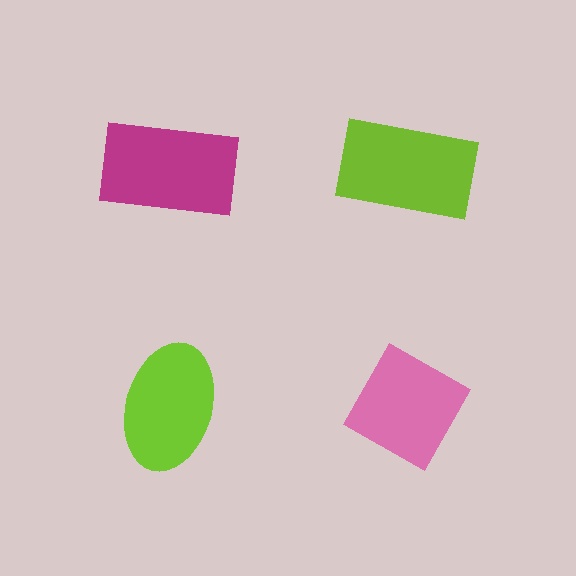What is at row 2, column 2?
A pink diamond.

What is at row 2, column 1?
A lime ellipse.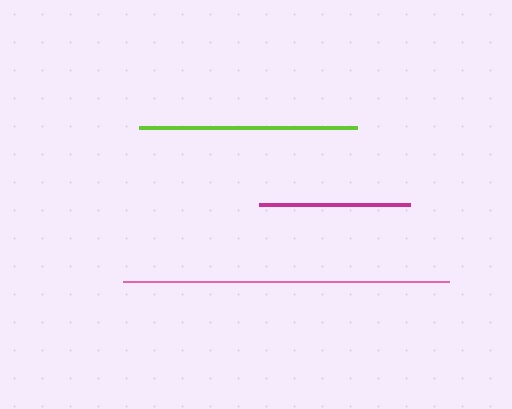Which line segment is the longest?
The pink line is the longest at approximately 325 pixels.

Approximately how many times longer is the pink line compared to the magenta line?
The pink line is approximately 2.2 times the length of the magenta line.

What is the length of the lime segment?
The lime segment is approximately 217 pixels long.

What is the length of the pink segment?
The pink segment is approximately 325 pixels long.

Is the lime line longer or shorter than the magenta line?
The lime line is longer than the magenta line.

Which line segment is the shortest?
The magenta line is the shortest at approximately 151 pixels.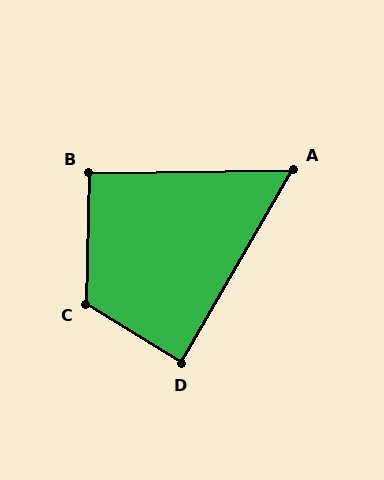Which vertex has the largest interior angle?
C, at approximately 121 degrees.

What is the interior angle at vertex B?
Approximately 92 degrees (approximately right).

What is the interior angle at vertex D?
Approximately 88 degrees (approximately right).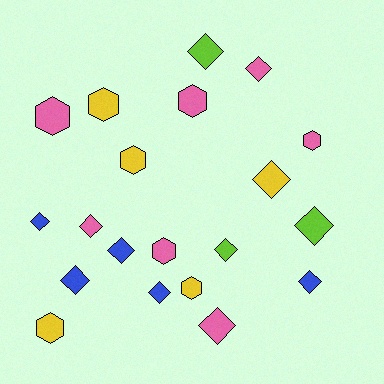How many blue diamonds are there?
There are 5 blue diamonds.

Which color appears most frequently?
Pink, with 7 objects.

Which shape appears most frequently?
Diamond, with 12 objects.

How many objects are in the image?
There are 20 objects.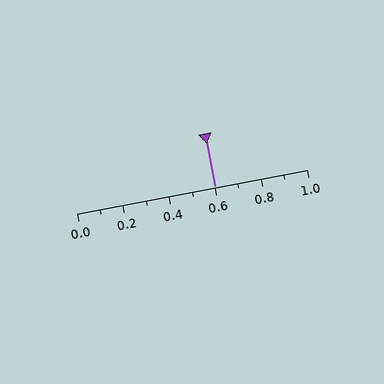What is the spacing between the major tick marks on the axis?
The major ticks are spaced 0.2 apart.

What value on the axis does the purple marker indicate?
The marker indicates approximately 0.6.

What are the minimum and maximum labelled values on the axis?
The axis runs from 0.0 to 1.0.